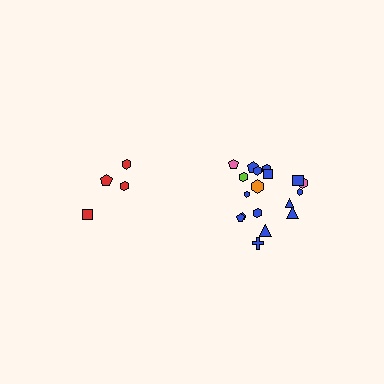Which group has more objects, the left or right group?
The right group.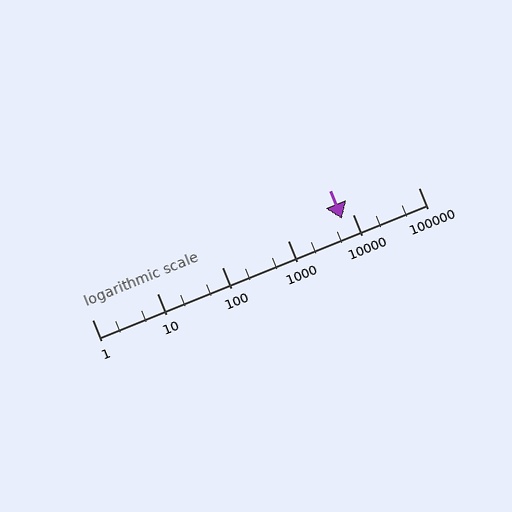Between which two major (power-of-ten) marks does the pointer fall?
The pointer is between 1000 and 10000.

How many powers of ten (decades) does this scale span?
The scale spans 5 decades, from 1 to 100000.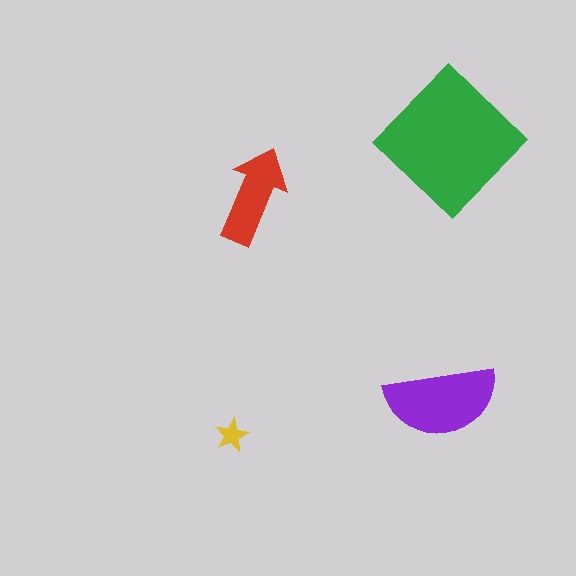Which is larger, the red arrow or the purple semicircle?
The purple semicircle.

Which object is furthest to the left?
The yellow star is leftmost.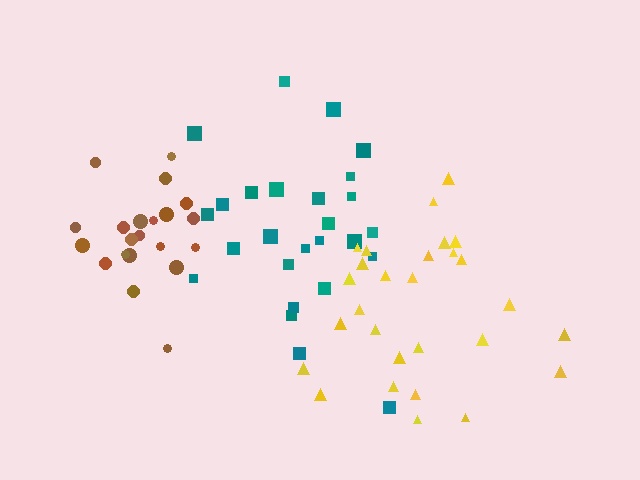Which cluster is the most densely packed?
Brown.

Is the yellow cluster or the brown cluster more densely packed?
Brown.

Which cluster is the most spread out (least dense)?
Teal.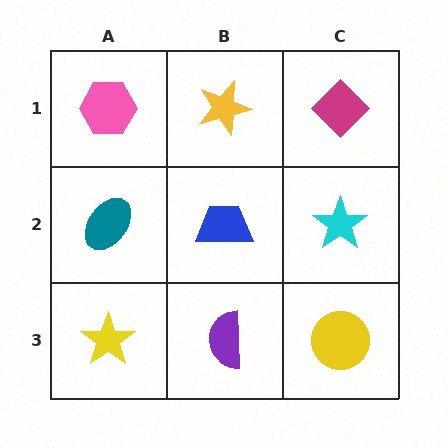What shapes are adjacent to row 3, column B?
A blue trapezoid (row 2, column B), a yellow star (row 3, column A), a yellow circle (row 3, column C).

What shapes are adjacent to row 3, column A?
A teal ellipse (row 2, column A), a purple semicircle (row 3, column B).